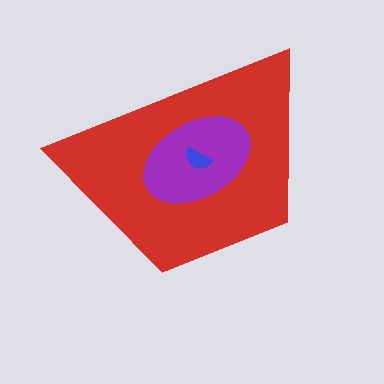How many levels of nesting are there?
3.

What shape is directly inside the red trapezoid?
The purple ellipse.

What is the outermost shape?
The red trapezoid.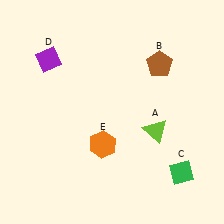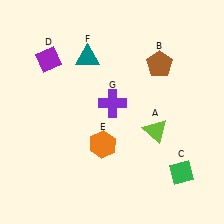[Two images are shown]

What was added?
A teal triangle (F), a purple cross (G) were added in Image 2.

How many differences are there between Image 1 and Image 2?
There are 2 differences between the two images.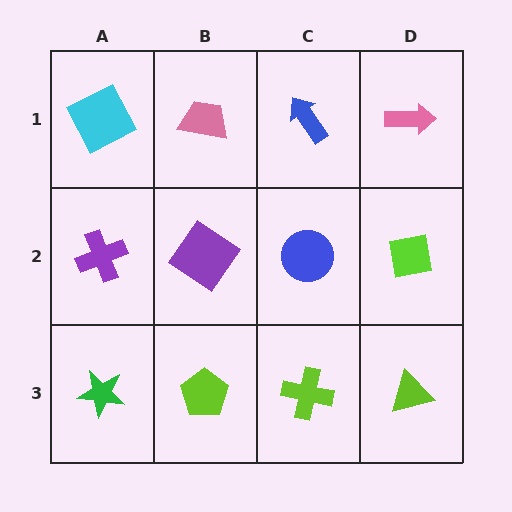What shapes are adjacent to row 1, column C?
A blue circle (row 2, column C), a pink trapezoid (row 1, column B), a pink arrow (row 1, column D).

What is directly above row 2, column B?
A pink trapezoid.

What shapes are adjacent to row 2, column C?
A blue arrow (row 1, column C), a lime cross (row 3, column C), a purple diamond (row 2, column B), a lime square (row 2, column D).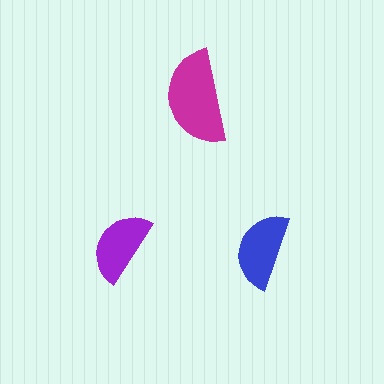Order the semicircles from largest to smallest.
the magenta one, the blue one, the purple one.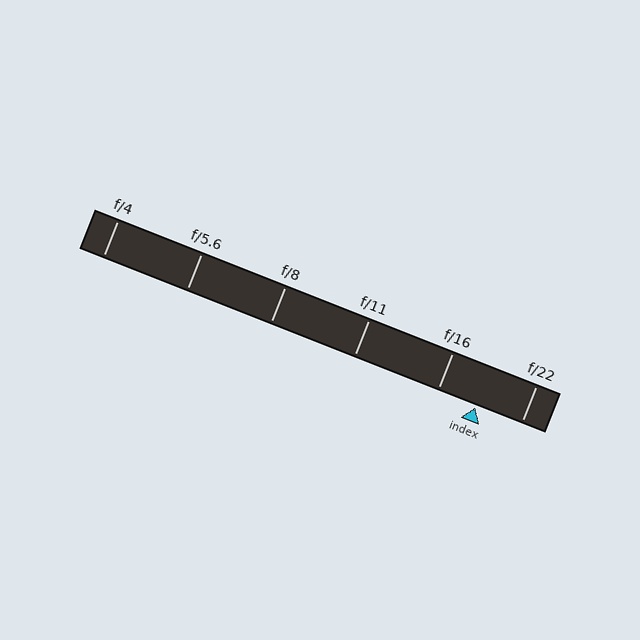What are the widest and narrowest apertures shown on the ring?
The widest aperture shown is f/4 and the narrowest is f/22.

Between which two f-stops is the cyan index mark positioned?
The index mark is between f/16 and f/22.